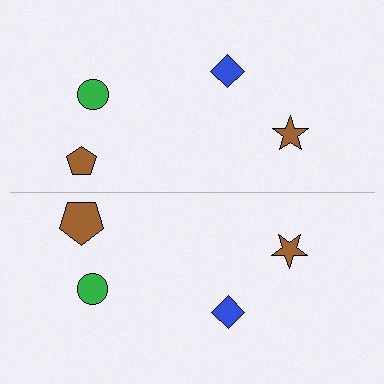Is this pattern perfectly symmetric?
No, the pattern is not perfectly symmetric. The brown pentagon on the bottom side has a different size than its mirror counterpart.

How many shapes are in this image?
There are 8 shapes in this image.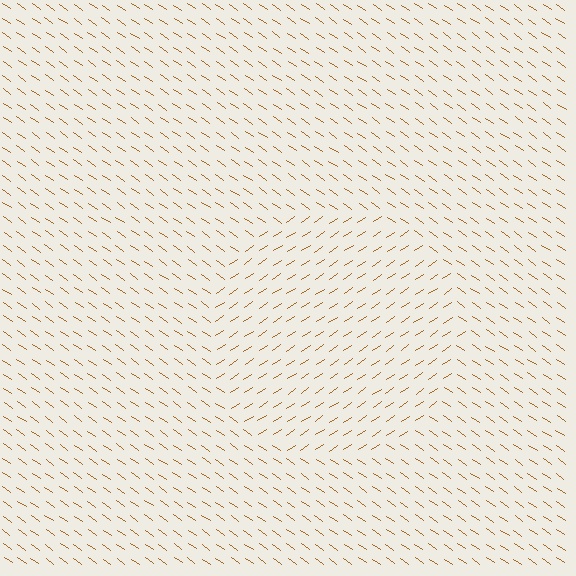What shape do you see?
I see a circle.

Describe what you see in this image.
The image is filled with small brown line segments. A circle region in the image has lines oriented differently from the surrounding lines, creating a visible texture boundary.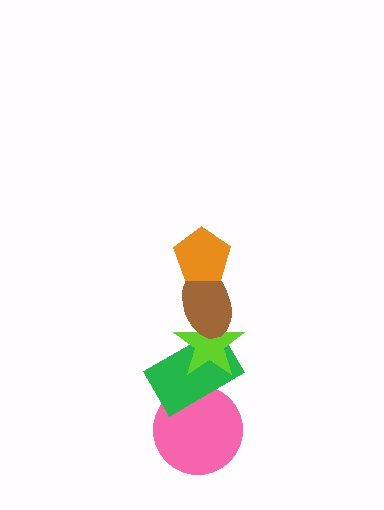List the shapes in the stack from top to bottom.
From top to bottom: the orange pentagon, the brown ellipse, the lime star, the green rectangle, the pink circle.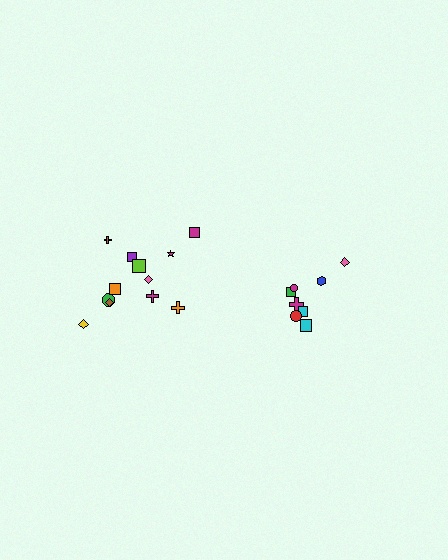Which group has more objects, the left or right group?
The left group.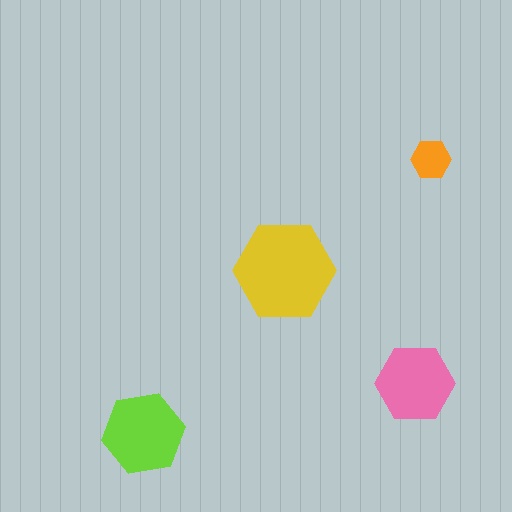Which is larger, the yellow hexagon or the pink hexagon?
The yellow one.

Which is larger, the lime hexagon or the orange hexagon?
The lime one.